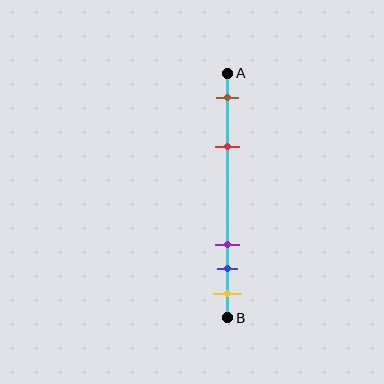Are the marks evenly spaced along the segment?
No, the marks are not evenly spaced.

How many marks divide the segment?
There are 5 marks dividing the segment.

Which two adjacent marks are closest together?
The blue and yellow marks are the closest adjacent pair.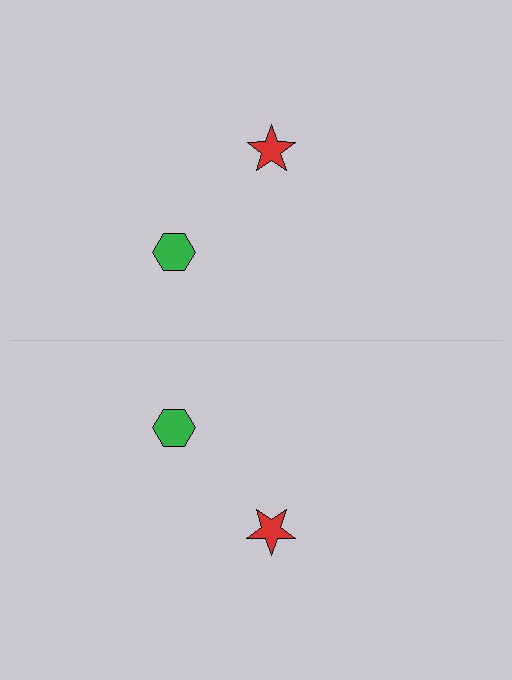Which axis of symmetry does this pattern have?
The pattern has a horizontal axis of symmetry running through the center of the image.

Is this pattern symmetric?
Yes, this pattern has bilateral (reflection) symmetry.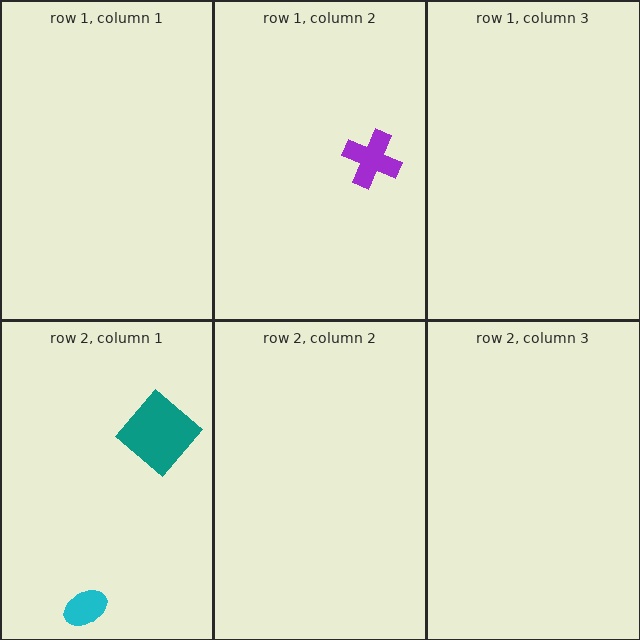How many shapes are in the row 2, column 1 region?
2.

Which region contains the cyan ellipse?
The row 2, column 1 region.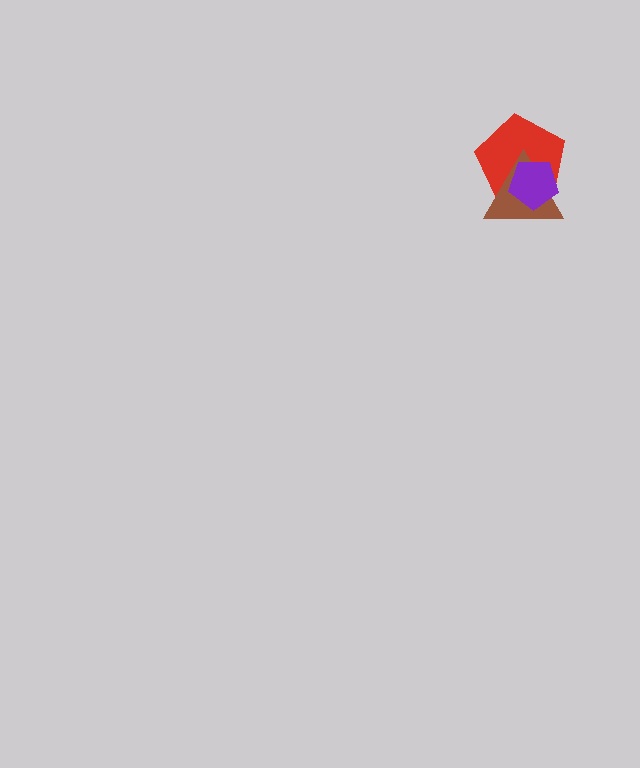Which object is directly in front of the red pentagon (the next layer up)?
The brown triangle is directly in front of the red pentagon.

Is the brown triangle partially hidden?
Yes, it is partially covered by another shape.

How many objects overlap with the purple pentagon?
2 objects overlap with the purple pentagon.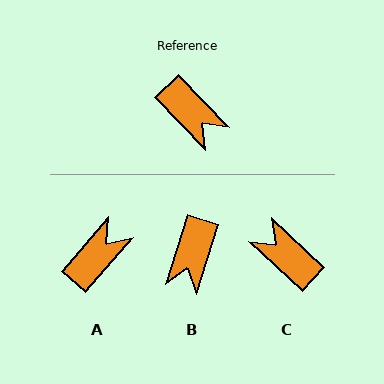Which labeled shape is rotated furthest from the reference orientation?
C, about 177 degrees away.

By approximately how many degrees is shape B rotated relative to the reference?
Approximately 62 degrees clockwise.